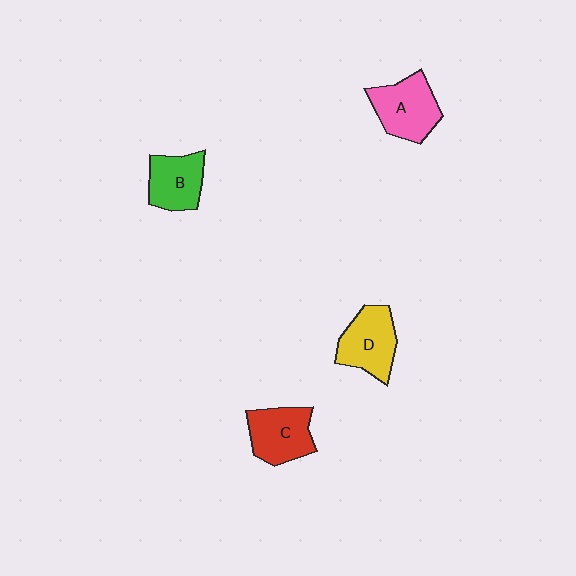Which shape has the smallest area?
Shape B (green).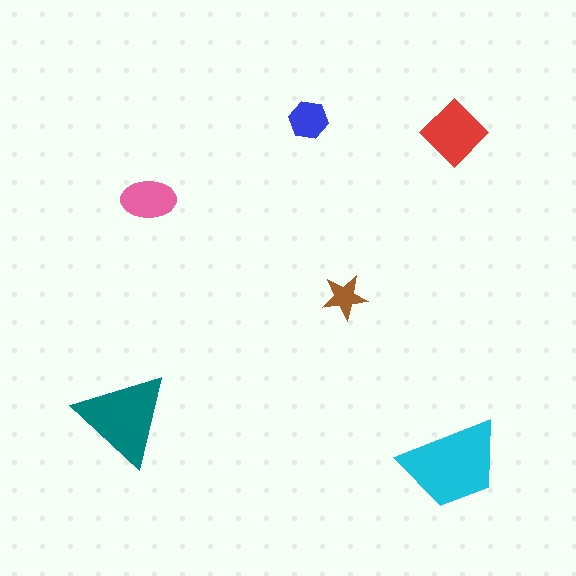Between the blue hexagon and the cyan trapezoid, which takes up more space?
The cyan trapezoid.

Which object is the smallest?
The brown star.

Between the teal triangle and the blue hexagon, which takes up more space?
The teal triangle.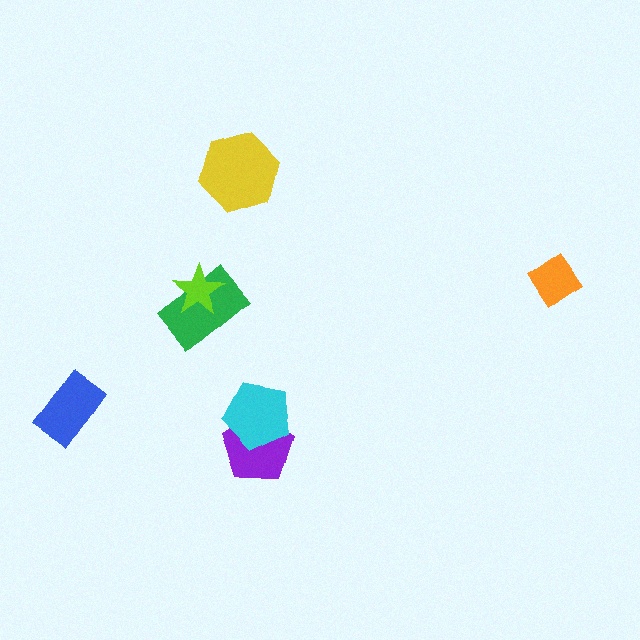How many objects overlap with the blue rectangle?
0 objects overlap with the blue rectangle.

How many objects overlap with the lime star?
1 object overlaps with the lime star.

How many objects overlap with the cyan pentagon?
1 object overlaps with the cyan pentagon.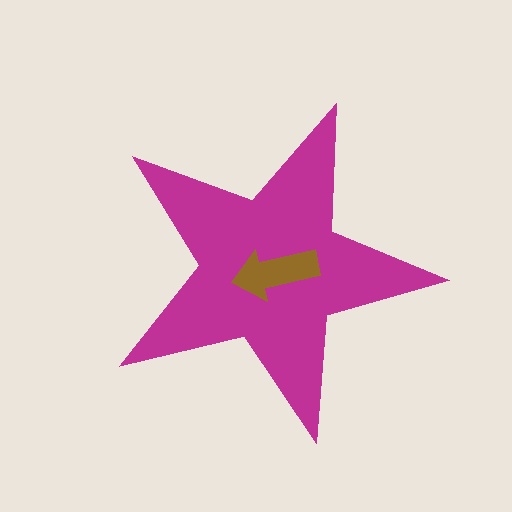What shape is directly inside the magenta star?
The brown arrow.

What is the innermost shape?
The brown arrow.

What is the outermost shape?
The magenta star.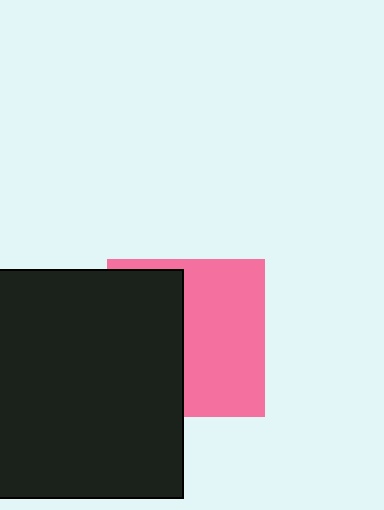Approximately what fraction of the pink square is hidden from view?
Roughly 45% of the pink square is hidden behind the black square.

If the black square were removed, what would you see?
You would see the complete pink square.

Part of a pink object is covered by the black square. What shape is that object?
It is a square.